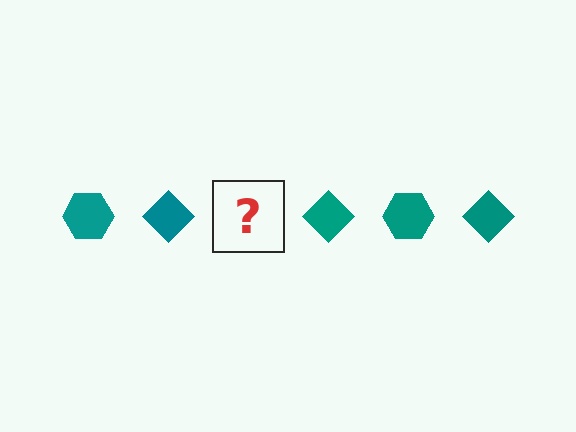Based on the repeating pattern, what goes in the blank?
The blank should be a teal hexagon.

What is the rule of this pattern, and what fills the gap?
The rule is that the pattern cycles through hexagon, diamond shapes in teal. The gap should be filled with a teal hexagon.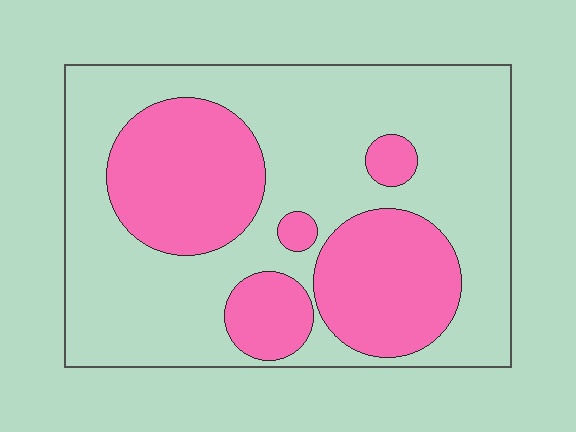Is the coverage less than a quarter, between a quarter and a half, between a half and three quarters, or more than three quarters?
Between a quarter and a half.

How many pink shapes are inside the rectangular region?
5.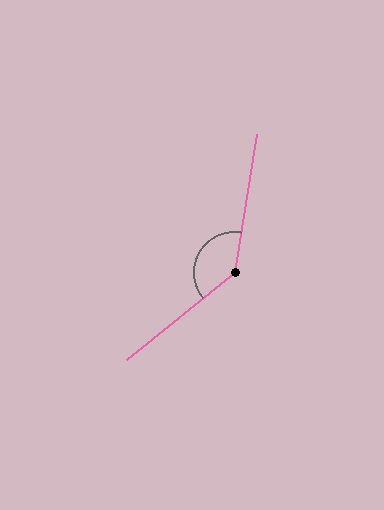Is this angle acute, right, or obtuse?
It is obtuse.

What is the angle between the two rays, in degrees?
Approximately 139 degrees.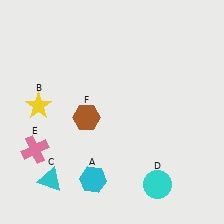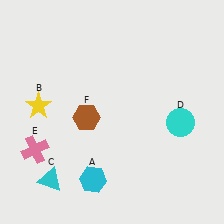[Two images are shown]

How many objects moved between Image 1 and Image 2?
1 object moved between the two images.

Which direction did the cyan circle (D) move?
The cyan circle (D) moved up.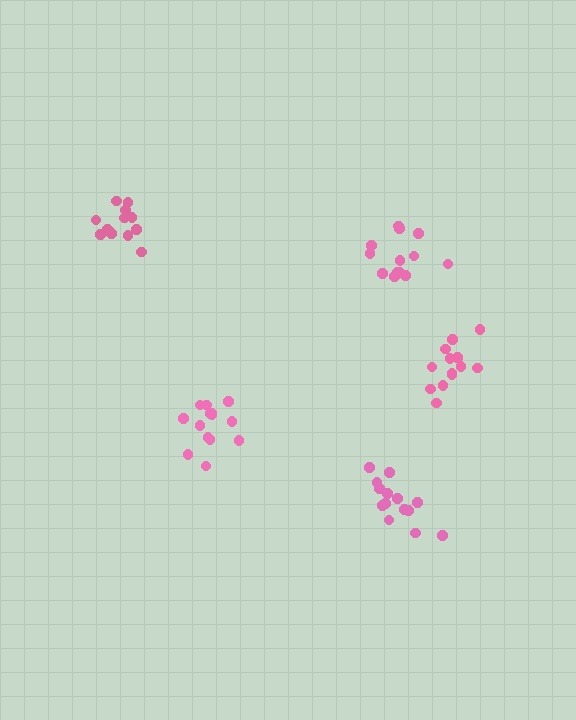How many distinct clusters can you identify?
There are 5 distinct clusters.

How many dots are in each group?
Group 1: 14 dots, Group 2: 14 dots, Group 3: 13 dots, Group 4: 12 dots, Group 5: 13 dots (66 total).